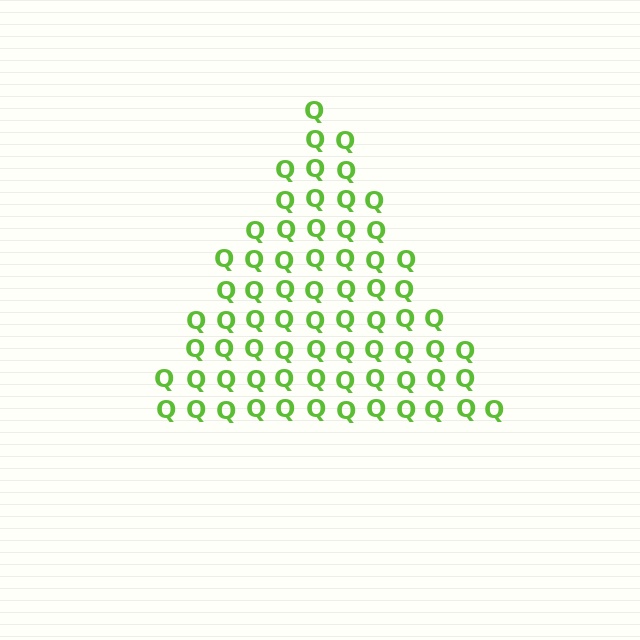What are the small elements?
The small elements are letter Q's.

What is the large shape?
The large shape is a triangle.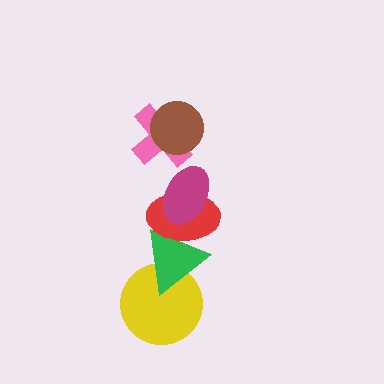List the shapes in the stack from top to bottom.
From top to bottom: the brown circle, the pink cross, the magenta ellipse, the red ellipse, the green triangle, the yellow circle.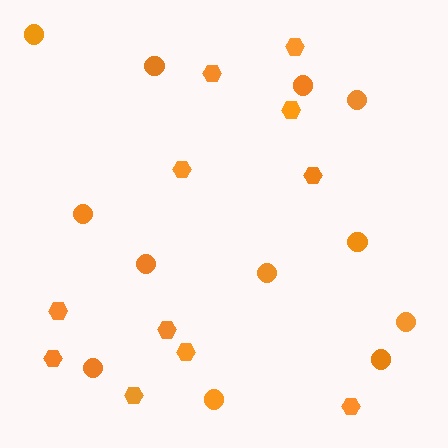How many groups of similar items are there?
There are 2 groups: one group of hexagons (11) and one group of circles (12).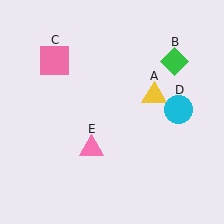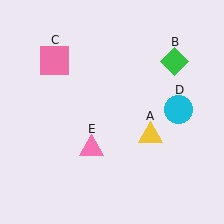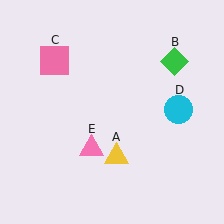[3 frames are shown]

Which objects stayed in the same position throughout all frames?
Green diamond (object B) and pink square (object C) and cyan circle (object D) and pink triangle (object E) remained stationary.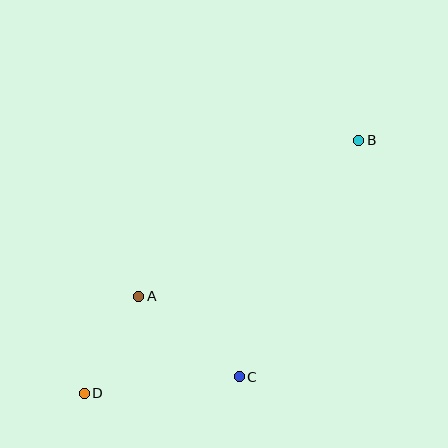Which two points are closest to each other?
Points A and D are closest to each other.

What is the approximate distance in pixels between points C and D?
The distance between C and D is approximately 156 pixels.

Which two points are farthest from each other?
Points B and D are farthest from each other.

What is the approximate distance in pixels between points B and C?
The distance between B and C is approximately 265 pixels.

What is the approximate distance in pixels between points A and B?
The distance between A and B is approximately 269 pixels.